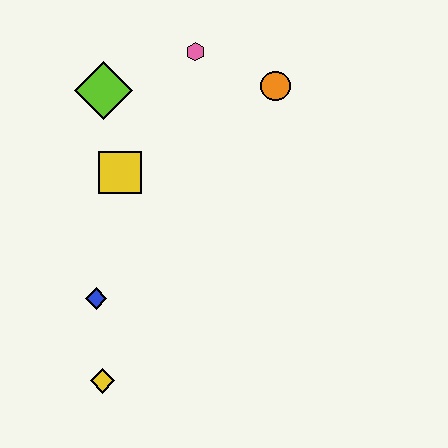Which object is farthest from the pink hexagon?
The yellow diamond is farthest from the pink hexagon.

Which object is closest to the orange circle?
The pink hexagon is closest to the orange circle.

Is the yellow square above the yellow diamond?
Yes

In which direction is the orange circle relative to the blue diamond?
The orange circle is above the blue diamond.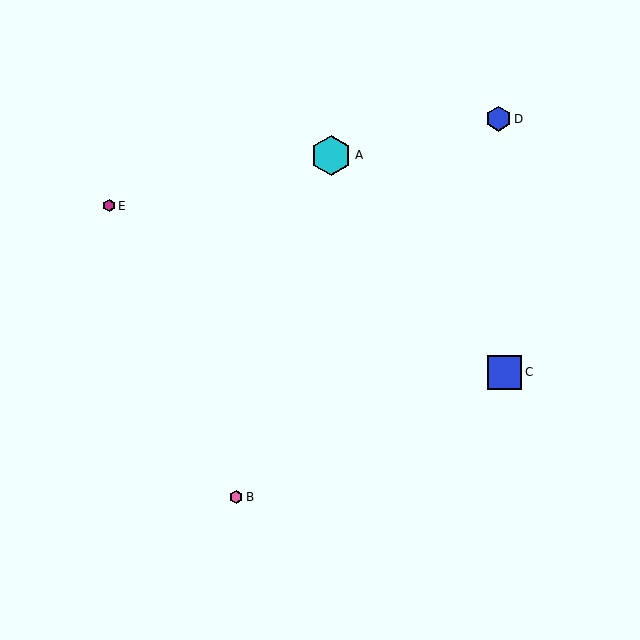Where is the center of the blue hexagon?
The center of the blue hexagon is at (498, 119).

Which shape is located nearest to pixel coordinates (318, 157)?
The cyan hexagon (labeled A) at (331, 155) is nearest to that location.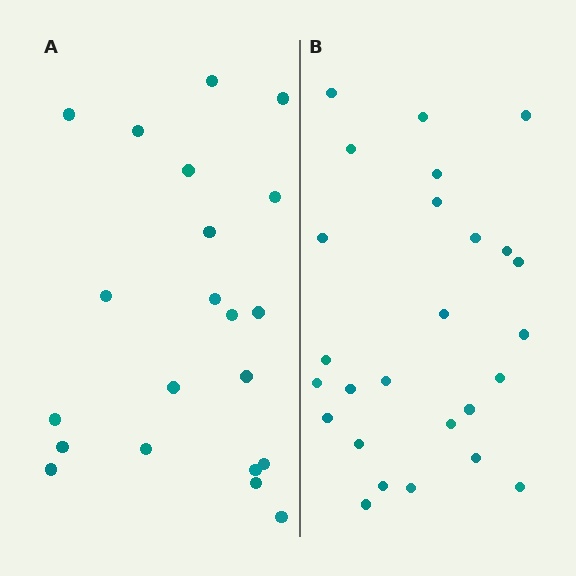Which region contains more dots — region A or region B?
Region B (the right region) has more dots.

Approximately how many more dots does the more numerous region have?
Region B has about 5 more dots than region A.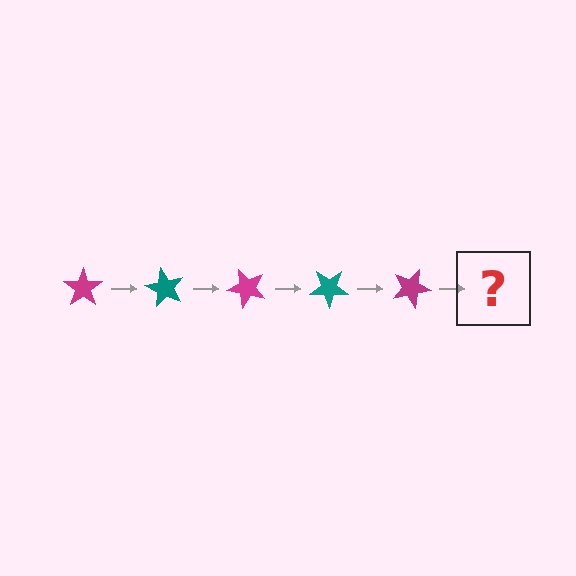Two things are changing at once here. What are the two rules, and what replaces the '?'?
The two rules are that it rotates 60 degrees each step and the color cycles through magenta and teal. The '?' should be a teal star, rotated 300 degrees from the start.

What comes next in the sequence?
The next element should be a teal star, rotated 300 degrees from the start.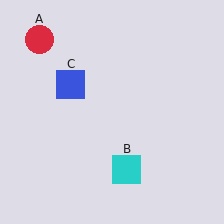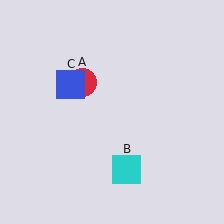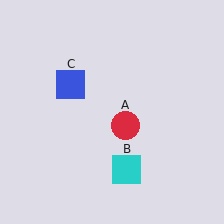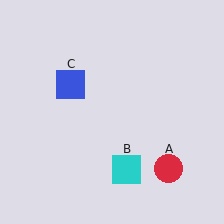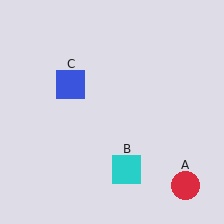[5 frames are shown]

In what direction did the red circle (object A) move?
The red circle (object A) moved down and to the right.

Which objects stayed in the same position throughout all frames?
Cyan square (object B) and blue square (object C) remained stationary.